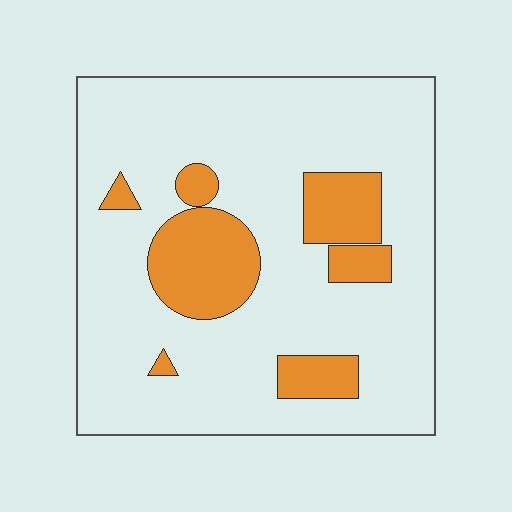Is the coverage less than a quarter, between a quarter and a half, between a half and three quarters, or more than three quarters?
Less than a quarter.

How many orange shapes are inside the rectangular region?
7.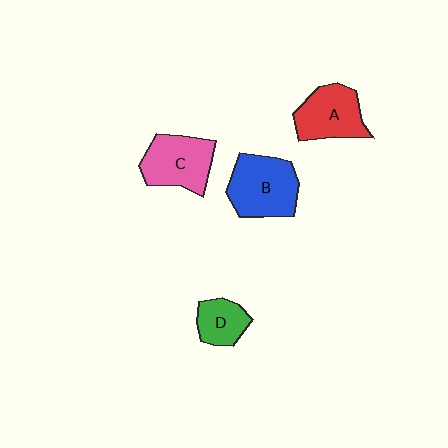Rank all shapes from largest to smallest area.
From largest to smallest: B (blue), C (pink), A (red), D (green).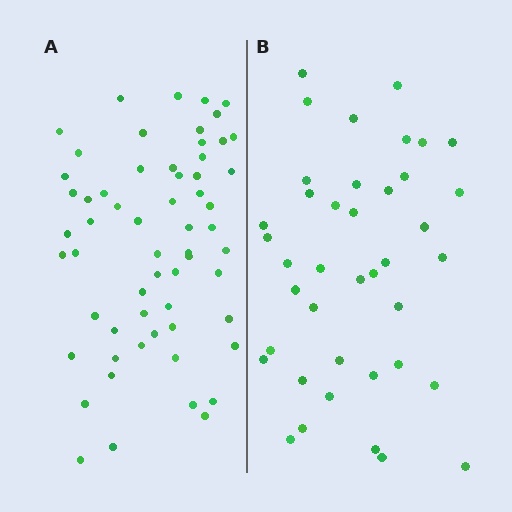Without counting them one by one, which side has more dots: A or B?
Region A (the left region) has more dots.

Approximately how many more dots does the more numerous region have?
Region A has approximately 20 more dots than region B.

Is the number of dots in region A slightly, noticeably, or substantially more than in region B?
Region A has substantially more. The ratio is roughly 1.5 to 1.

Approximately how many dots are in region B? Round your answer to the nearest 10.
About 40 dots.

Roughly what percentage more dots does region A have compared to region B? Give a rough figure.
About 50% more.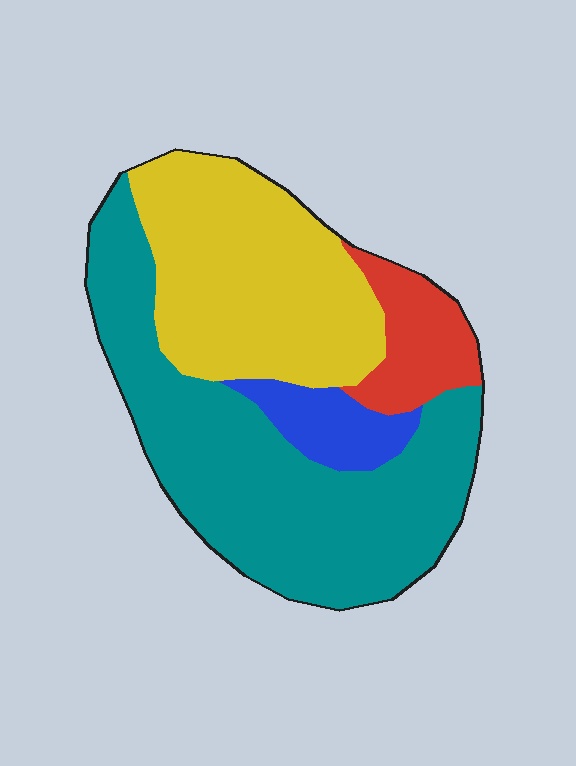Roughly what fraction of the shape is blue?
Blue covers about 10% of the shape.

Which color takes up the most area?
Teal, at roughly 50%.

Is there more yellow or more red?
Yellow.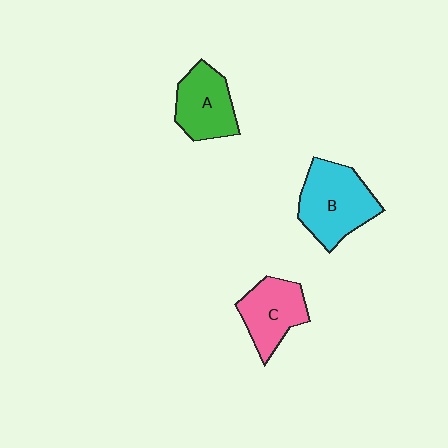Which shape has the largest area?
Shape B (cyan).